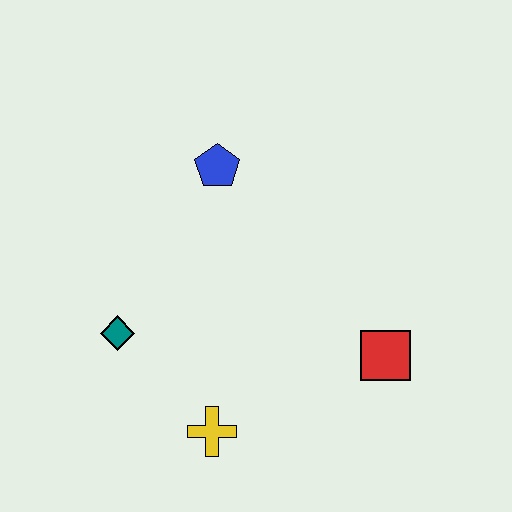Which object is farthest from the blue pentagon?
The yellow cross is farthest from the blue pentagon.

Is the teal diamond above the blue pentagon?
No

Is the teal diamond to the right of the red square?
No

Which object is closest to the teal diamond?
The yellow cross is closest to the teal diamond.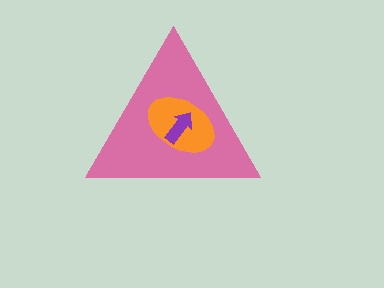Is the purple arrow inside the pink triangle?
Yes.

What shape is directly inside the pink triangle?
The orange ellipse.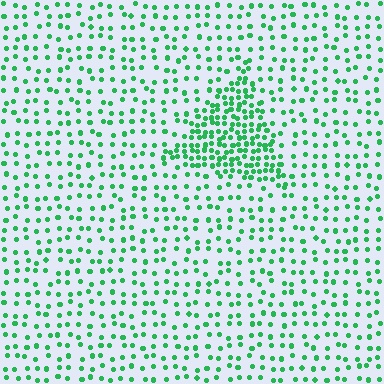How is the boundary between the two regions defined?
The boundary is defined by a change in element density (approximately 2.5x ratio). All elements are the same color, size, and shape.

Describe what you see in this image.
The image contains small green elements arranged at two different densities. A triangle-shaped region is visible where the elements are more densely packed than the surrounding area.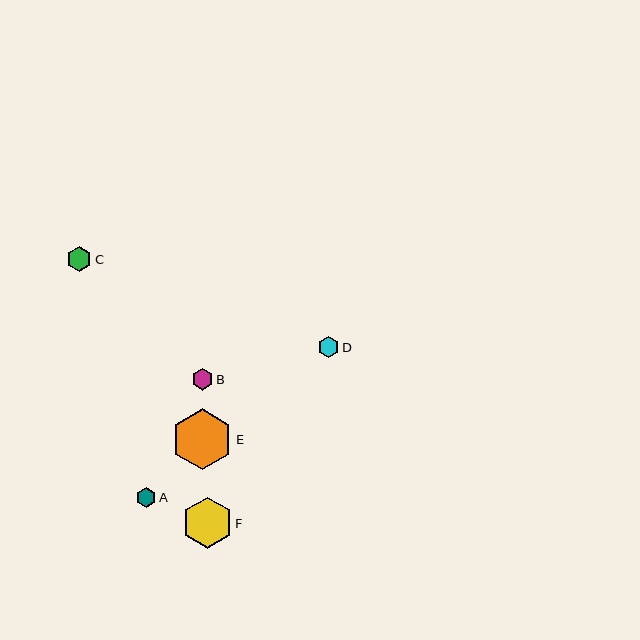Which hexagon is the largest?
Hexagon E is the largest with a size of approximately 61 pixels.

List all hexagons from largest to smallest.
From largest to smallest: E, F, C, B, D, A.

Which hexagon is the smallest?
Hexagon A is the smallest with a size of approximately 20 pixels.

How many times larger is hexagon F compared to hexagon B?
Hexagon F is approximately 2.4 times the size of hexagon B.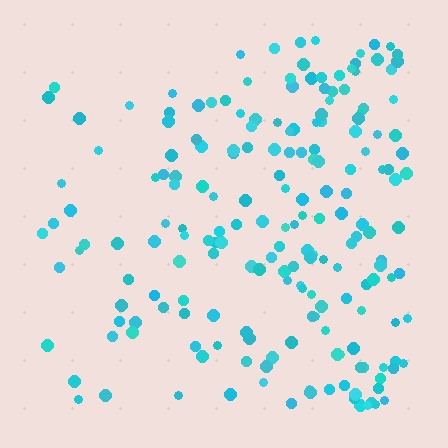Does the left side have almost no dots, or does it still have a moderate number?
Still a moderate number, just noticeably fewer than the right.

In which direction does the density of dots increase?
From left to right, with the right side densest.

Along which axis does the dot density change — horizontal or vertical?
Horizontal.